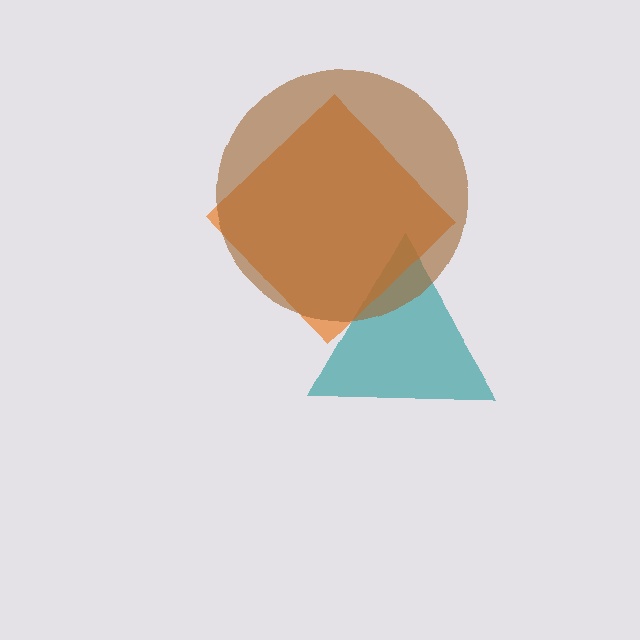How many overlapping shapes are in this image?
There are 3 overlapping shapes in the image.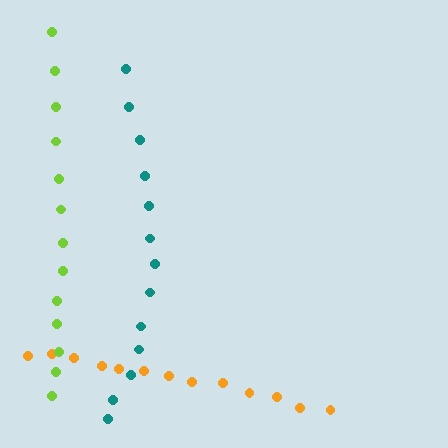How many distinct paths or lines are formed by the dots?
There are 3 distinct paths.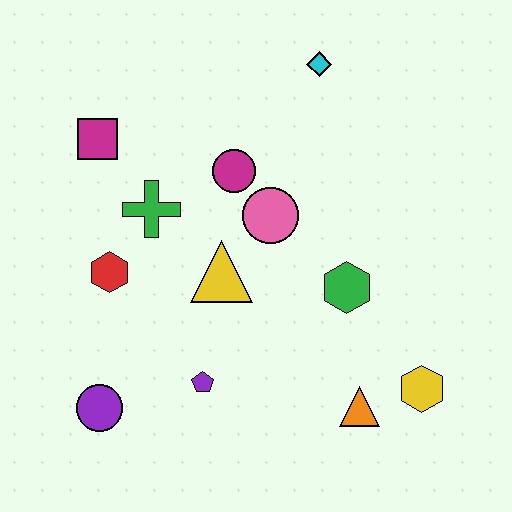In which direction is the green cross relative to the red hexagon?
The green cross is above the red hexagon.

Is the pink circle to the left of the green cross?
No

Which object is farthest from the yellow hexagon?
The magenta square is farthest from the yellow hexagon.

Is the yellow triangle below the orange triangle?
No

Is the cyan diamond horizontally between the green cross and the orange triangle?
Yes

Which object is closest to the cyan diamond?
The magenta circle is closest to the cyan diamond.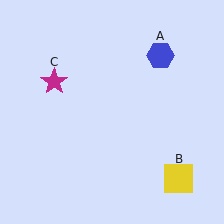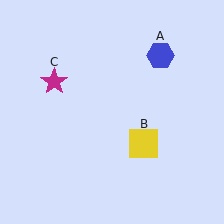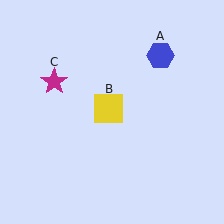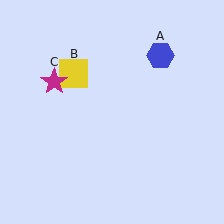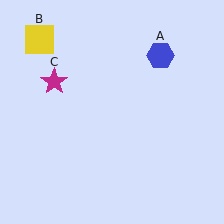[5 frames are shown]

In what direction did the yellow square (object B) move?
The yellow square (object B) moved up and to the left.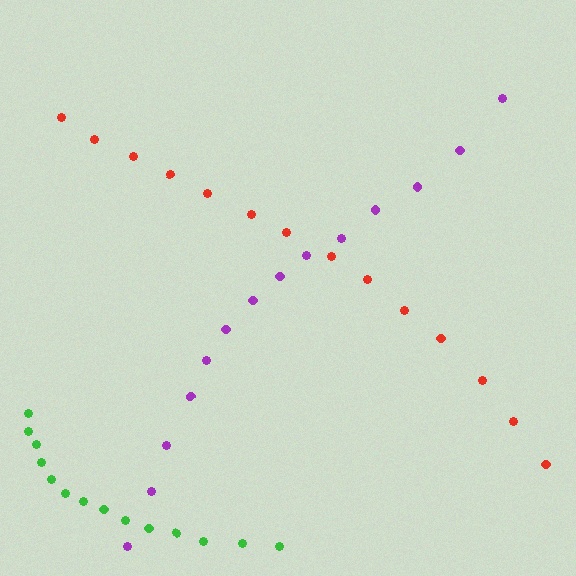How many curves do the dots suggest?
There are 3 distinct paths.